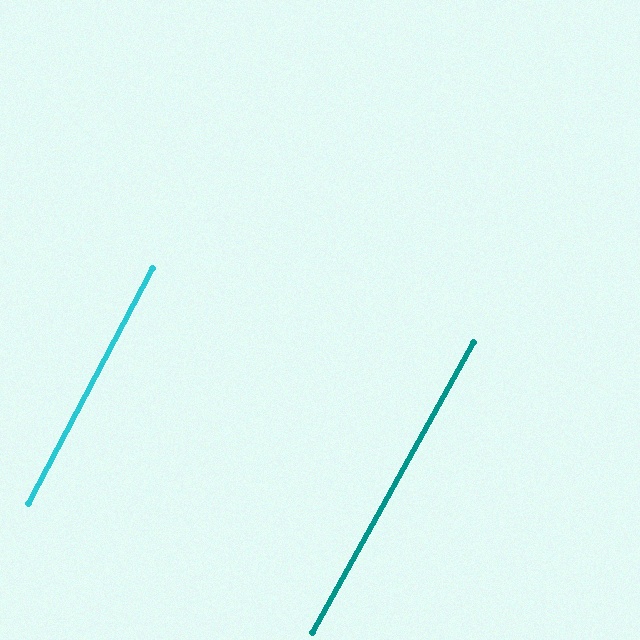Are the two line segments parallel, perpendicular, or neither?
Parallel — their directions differ by only 1.3°.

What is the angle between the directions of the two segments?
Approximately 1 degree.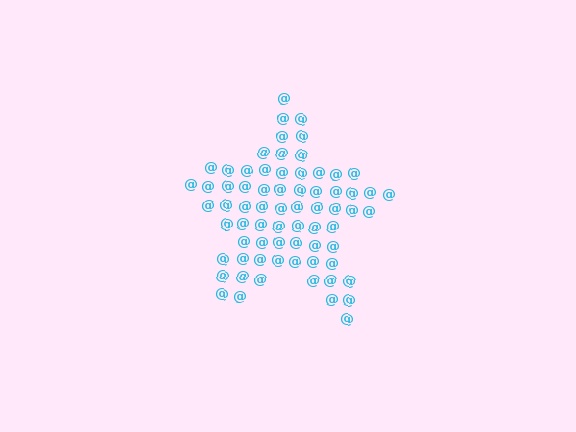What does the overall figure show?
The overall figure shows a star.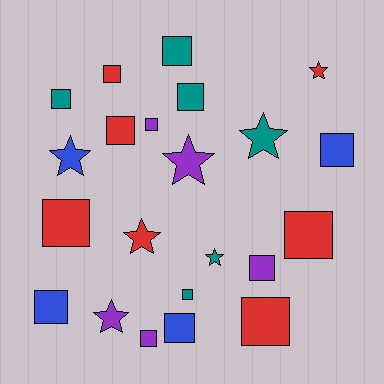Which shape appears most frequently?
Square, with 15 objects.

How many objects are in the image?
There are 22 objects.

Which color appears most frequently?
Red, with 7 objects.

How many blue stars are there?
There is 1 blue star.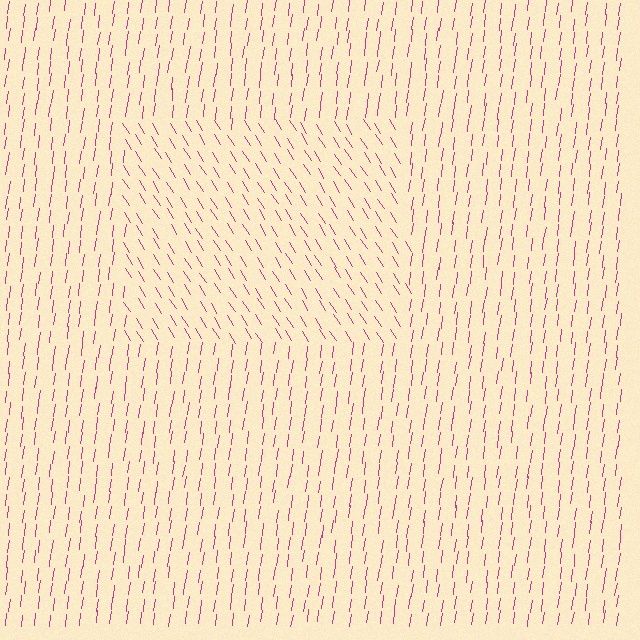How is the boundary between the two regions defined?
The boundary is defined purely by a change in line orientation (approximately 39 degrees difference). All lines are the same color and thickness.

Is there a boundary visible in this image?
Yes, there is a texture boundary formed by a change in line orientation.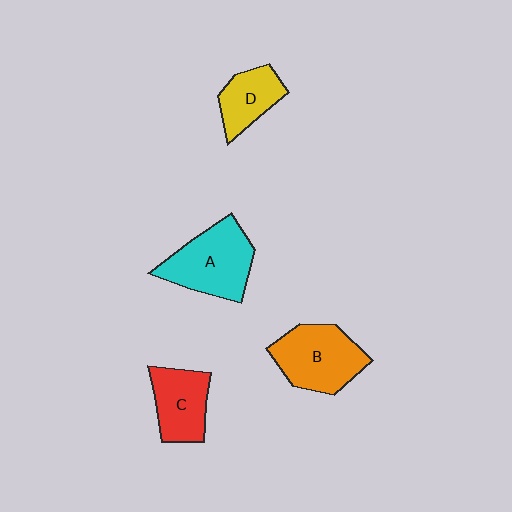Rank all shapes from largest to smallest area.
From largest to smallest: A (cyan), B (orange), C (red), D (yellow).